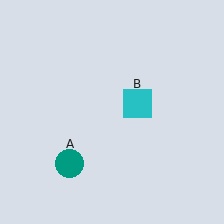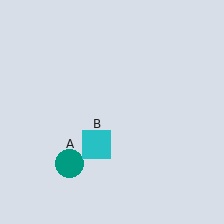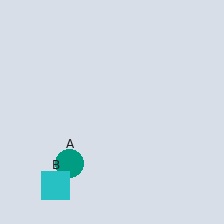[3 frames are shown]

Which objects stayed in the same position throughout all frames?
Teal circle (object A) remained stationary.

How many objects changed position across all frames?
1 object changed position: cyan square (object B).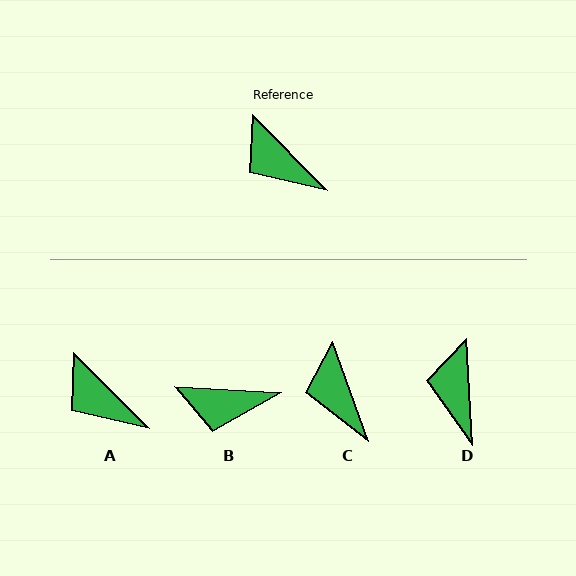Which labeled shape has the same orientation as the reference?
A.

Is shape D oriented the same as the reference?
No, it is off by about 41 degrees.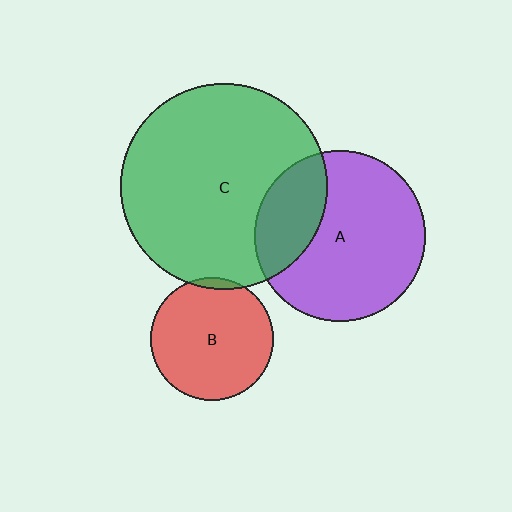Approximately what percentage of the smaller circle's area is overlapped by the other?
Approximately 25%.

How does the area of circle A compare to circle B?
Approximately 1.9 times.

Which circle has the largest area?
Circle C (green).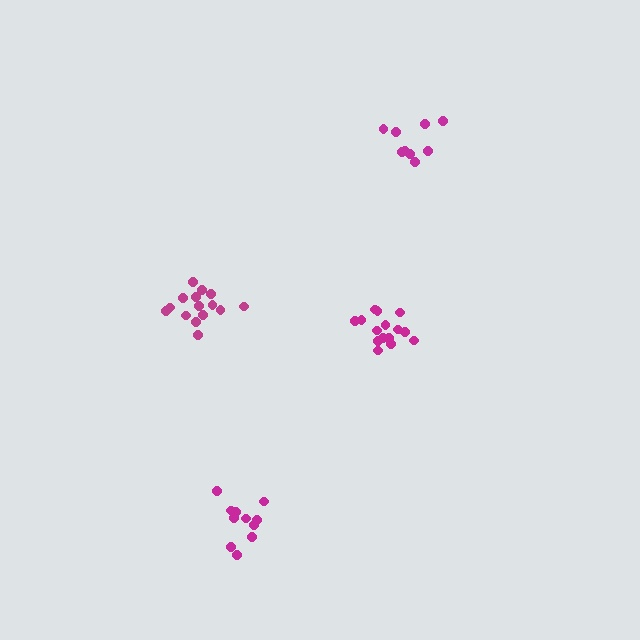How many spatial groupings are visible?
There are 4 spatial groupings.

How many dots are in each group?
Group 1: 15 dots, Group 2: 9 dots, Group 3: 15 dots, Group 4: 11 dots (50 total).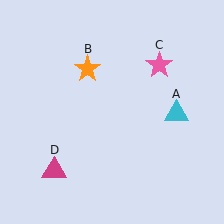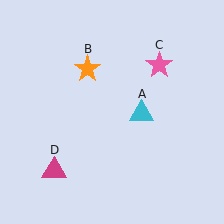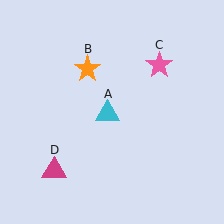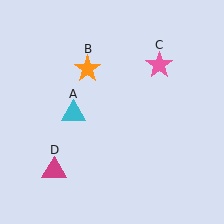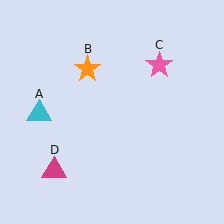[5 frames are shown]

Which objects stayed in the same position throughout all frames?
Orange star (object B) and pink star (object C) and magenta triangle (object D) remained stationary.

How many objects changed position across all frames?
1 object changed position: cyan triangle (object A).